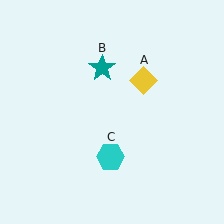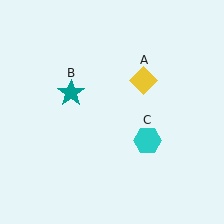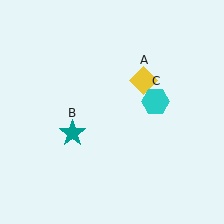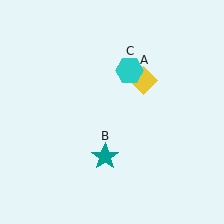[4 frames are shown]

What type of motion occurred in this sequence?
The teal star (object B), cyan hexagon (object C) rotated counterclockwise around the center of the scene.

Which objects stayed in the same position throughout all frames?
Yellow diamond (object A) remained stationary.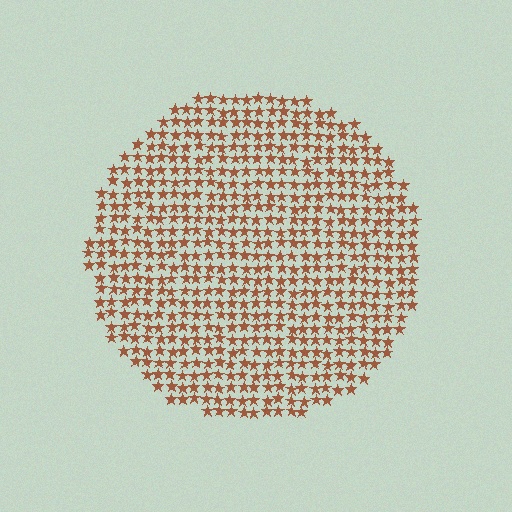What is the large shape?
The large shape is a circle.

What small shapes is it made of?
It is made of small stars.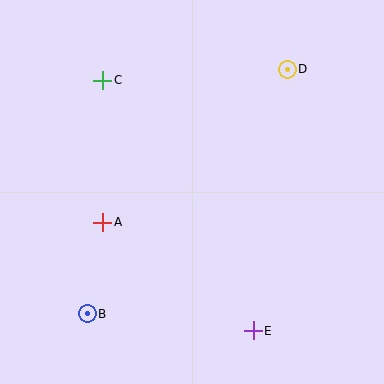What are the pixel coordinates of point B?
Point B is at (87, 314).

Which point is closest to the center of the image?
Point A at (103, 222) is closest to the center.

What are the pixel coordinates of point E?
Point E is at (253, 331).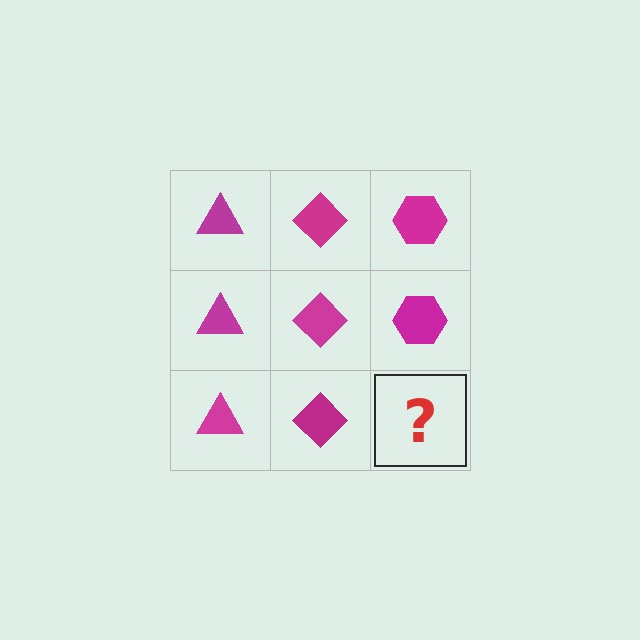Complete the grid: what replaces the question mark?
The question mark should be replaced with a magenta hexagon.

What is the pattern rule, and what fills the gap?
The rule is that each column has a consistent shape. The gap should be filled with a magenta hexagon.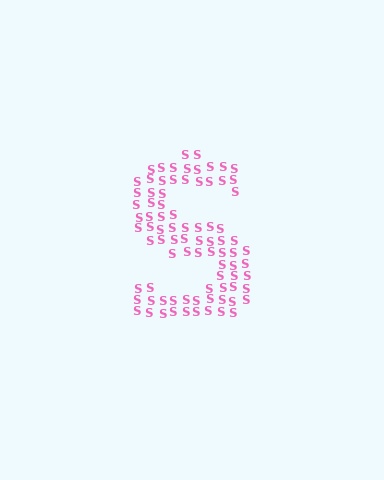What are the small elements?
The small elements are letter S's.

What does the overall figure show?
The overall figure shows the letter S.